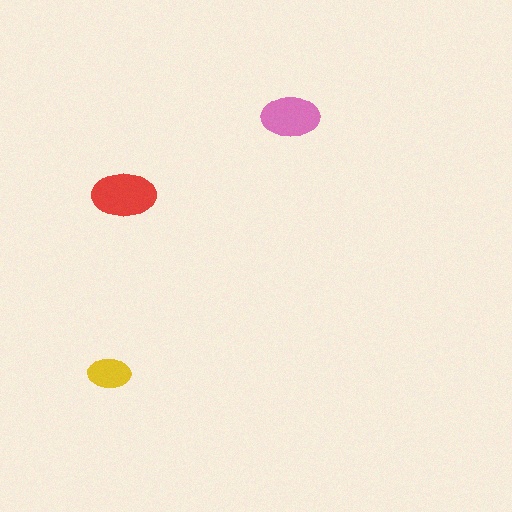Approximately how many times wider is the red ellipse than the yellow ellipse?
About 1.5 times wider.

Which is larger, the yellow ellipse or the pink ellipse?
The pink one.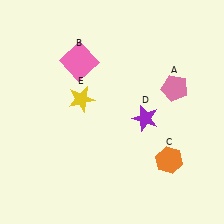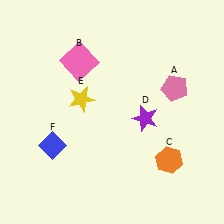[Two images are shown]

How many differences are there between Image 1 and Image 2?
There is 1 difference between the two images.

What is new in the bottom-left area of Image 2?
A blue diamond (F) was added in the bottom-left area of Image 2.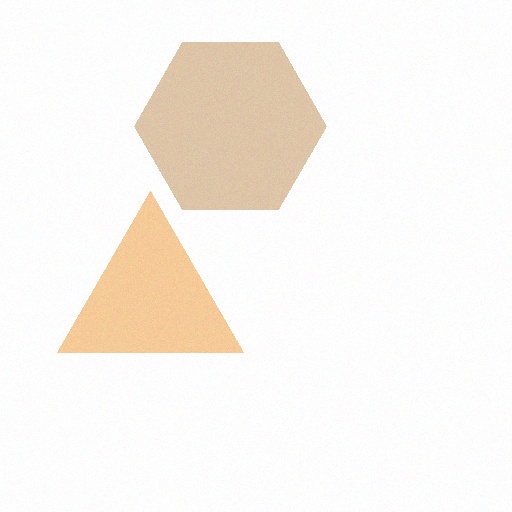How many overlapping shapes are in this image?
There are 2 overlapping shapes in the image.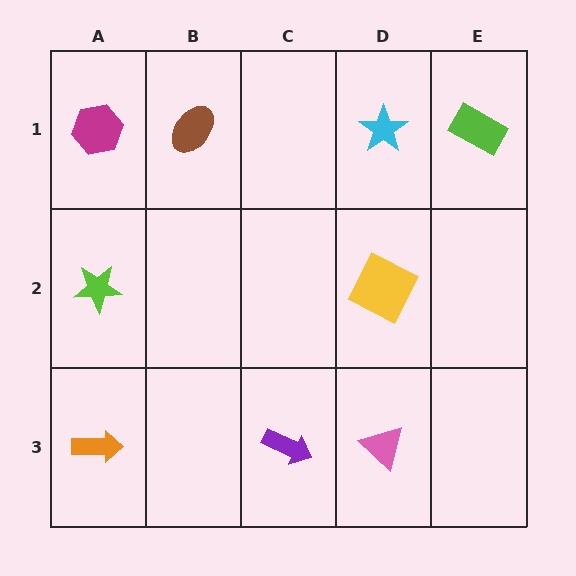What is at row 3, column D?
A pink triangle.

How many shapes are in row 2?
2 shapes.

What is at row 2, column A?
A lime star.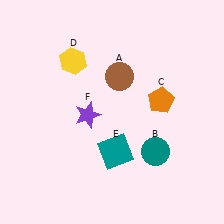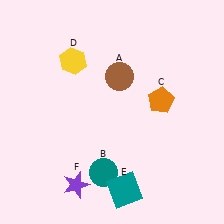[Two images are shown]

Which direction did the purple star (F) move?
The purple star (F) moved down.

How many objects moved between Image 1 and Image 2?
3 objects moved between the two images.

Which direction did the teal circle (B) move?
The teal circle (B) moved left.